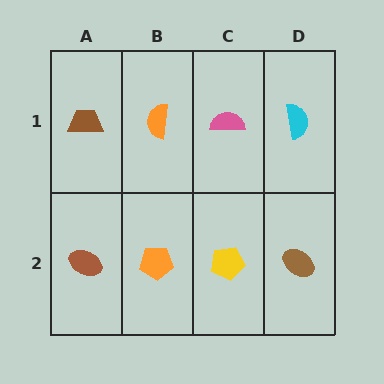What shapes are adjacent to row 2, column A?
A brown trapezoid (row 1, column A), an orange pentagon (row 2, column B).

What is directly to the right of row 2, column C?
A brown ellipse.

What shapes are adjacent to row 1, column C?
A yellow pentagon (row 2, column C), an orange semicircle (row 1, column B), a cyan semicircle (row 1, column D).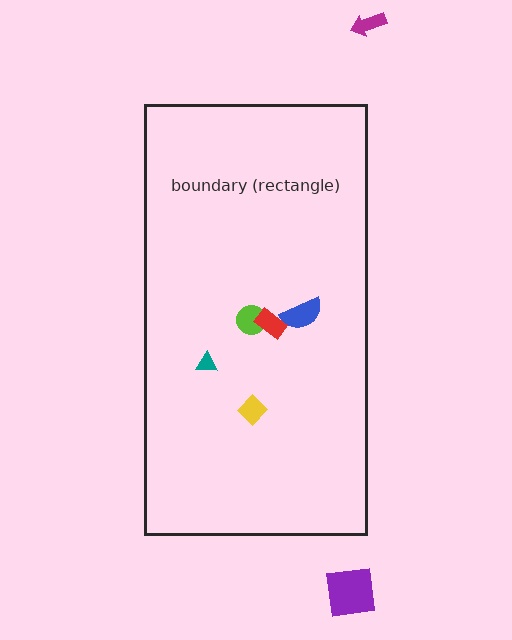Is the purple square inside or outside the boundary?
Outside.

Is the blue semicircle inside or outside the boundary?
Inside.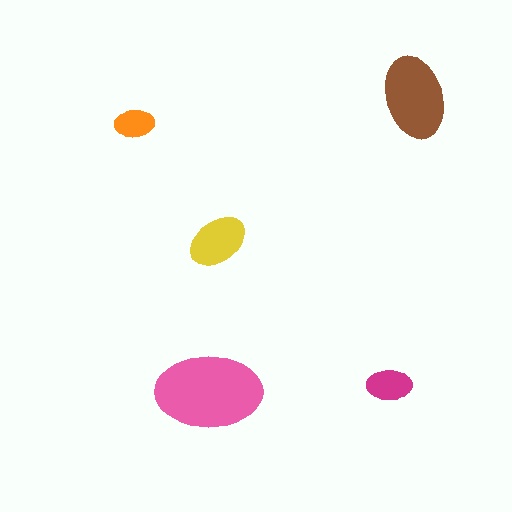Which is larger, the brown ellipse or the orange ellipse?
The brown one.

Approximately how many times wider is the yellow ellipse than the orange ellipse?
About 1.5 times wider.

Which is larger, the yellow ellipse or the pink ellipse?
The pink one.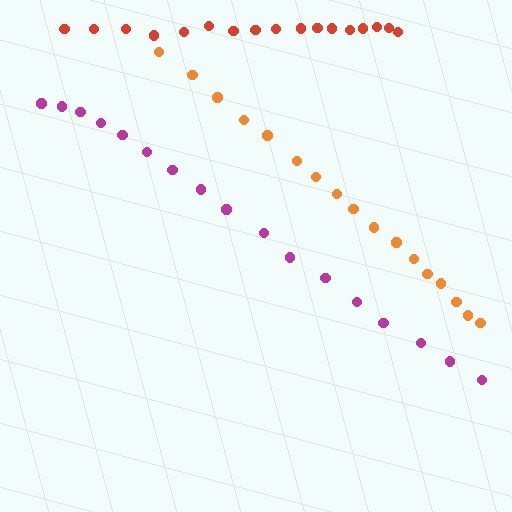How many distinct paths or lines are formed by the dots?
There are 3 distinct paths.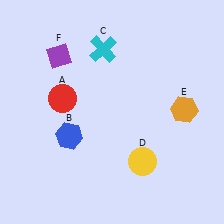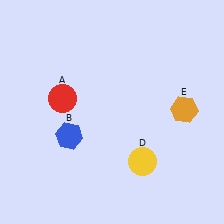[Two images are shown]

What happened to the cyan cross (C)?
The cyan cross (C) was removed in Image 2. It was in the top-left area of Image 1.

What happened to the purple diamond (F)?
The purple diamond (F) was removed in Image 2. It was in the top-left area of Image 1.